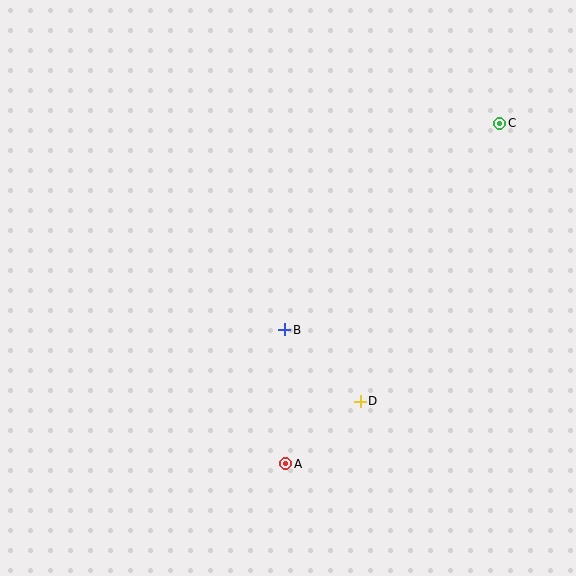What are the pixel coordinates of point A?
Point A is at (286, 464).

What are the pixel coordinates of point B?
Point B is at (285, 330).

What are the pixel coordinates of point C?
Point C is at (500, 123).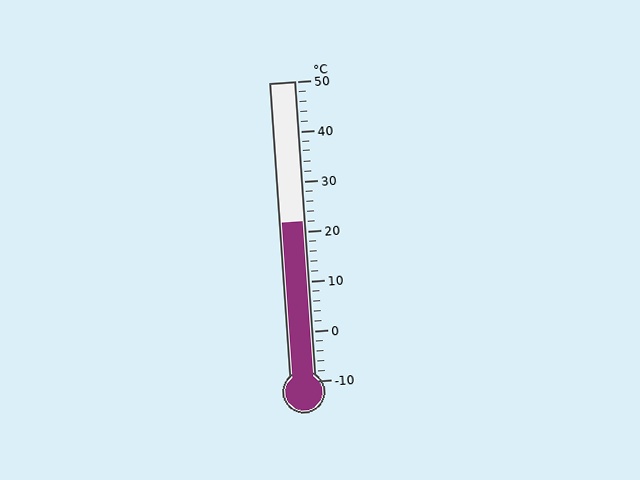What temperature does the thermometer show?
The thermometer shows approximately 22°C.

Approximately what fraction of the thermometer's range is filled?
The thermometer is filled to approximately 55% of its range.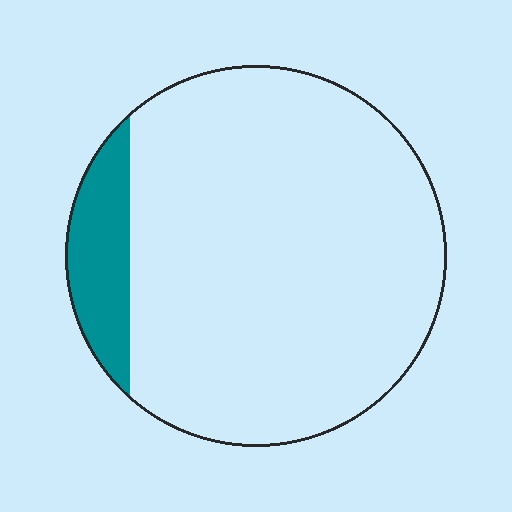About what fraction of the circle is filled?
About one eighth (1/8).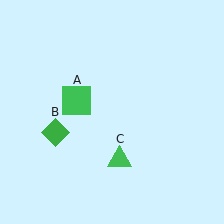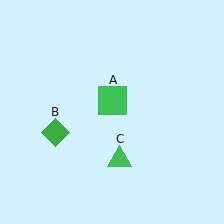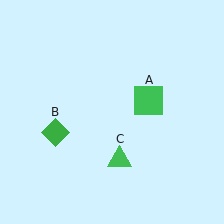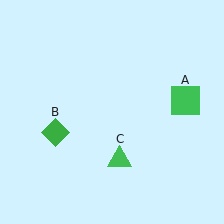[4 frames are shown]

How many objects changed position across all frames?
1 object changed position: green square (object A).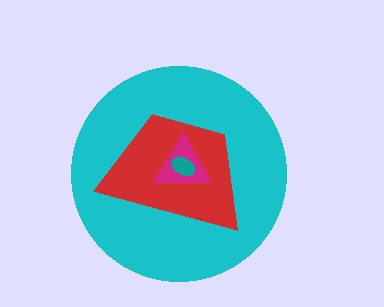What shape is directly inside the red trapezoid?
The magenta triangle.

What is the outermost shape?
The cyan circle.